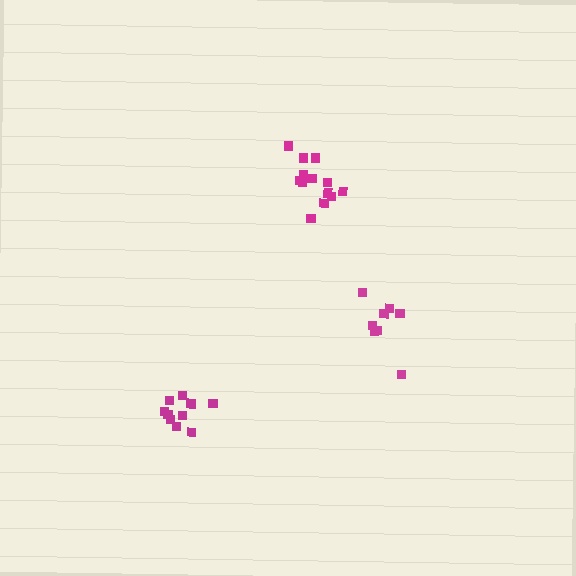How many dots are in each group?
Group 1: 13 dots, Group 2: 10 dots, Group 3: 8 dots (31 total).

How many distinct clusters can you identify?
There are 3 distinct clusters.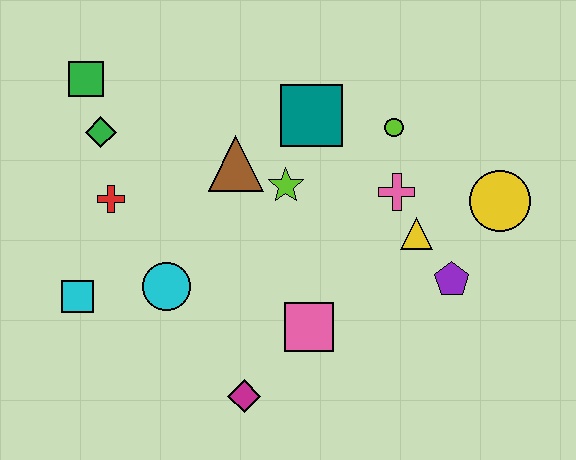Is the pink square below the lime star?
Yes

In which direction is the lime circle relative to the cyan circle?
The lime circle is to the right of the cyan circle.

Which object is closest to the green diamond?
The green square is closest to the green diamond.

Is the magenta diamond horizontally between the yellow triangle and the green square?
Yes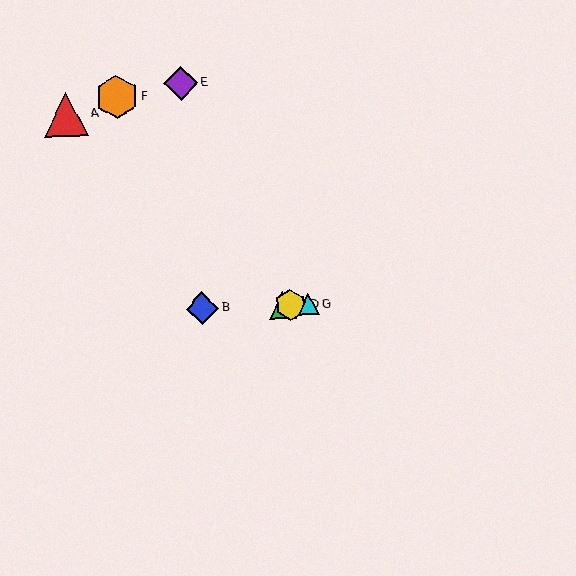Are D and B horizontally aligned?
Yes, both are at y≈305.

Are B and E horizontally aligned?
No, B is at y≈308 and E is at y≈83.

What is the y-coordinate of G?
Object G is at y≈304.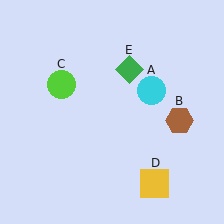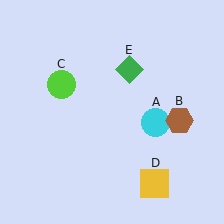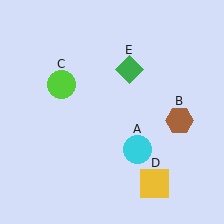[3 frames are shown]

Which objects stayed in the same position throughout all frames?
Brown hexagon (object B) and lime circle (object C) and yellow square (object D) and green diamond (object E) remained stationary.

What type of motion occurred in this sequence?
The cyan circle (object A) rotated clockwise around the center of the scene.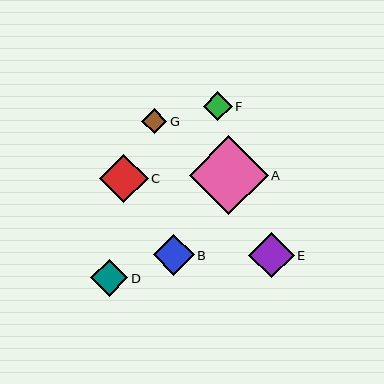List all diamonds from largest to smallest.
From largest to smallest: A, C, E, B, D, F, G.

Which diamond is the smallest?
Diamond G is the smallest with a size of approximately 25 pixels.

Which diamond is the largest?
Diamond A is the largest with a size of approximately 79 pixels.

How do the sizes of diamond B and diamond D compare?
Diamond B and diamond D are approximately the same size.